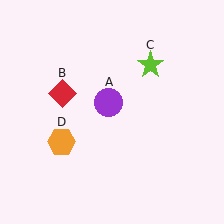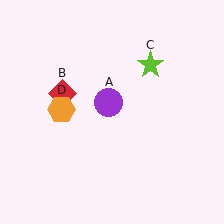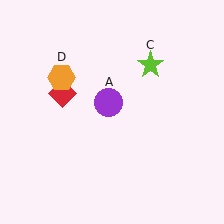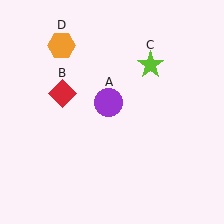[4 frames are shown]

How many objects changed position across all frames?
1 object changed position: orange hexagon (object D).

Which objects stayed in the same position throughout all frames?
Purple circle (object A) and red diamond (object B) and lime star (object C) remained stationary.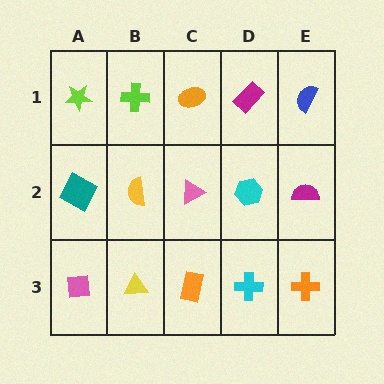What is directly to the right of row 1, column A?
A lime cross.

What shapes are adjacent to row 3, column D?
A cyan hexagon (row 2, column D), an orange rectangle (row 3, column C), an orange cross (row 3, column E).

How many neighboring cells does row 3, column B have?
3.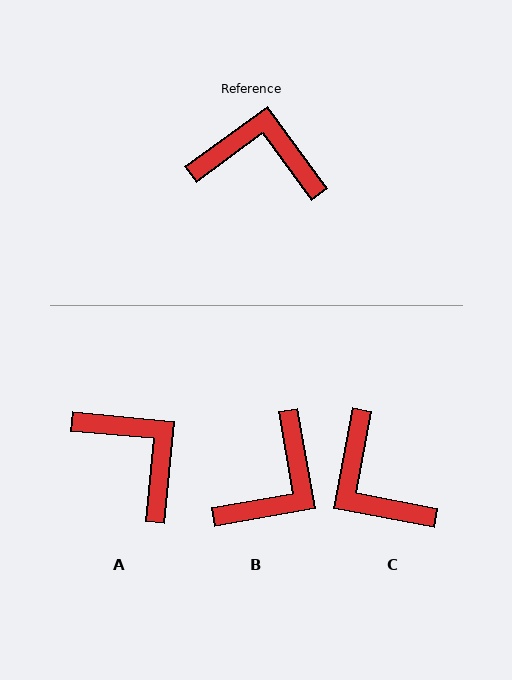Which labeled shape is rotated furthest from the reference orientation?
C, about 133 degrees away.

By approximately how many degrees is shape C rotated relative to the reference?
Approximately 133 degrees counter-clockwise.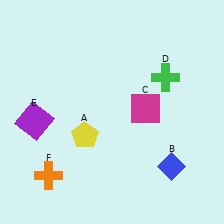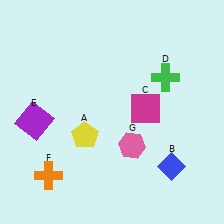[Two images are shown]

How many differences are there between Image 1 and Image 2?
There is 1 difference between the two images.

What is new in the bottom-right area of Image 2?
A pink hexagon (G) was added in the bottom-right area of Image 2.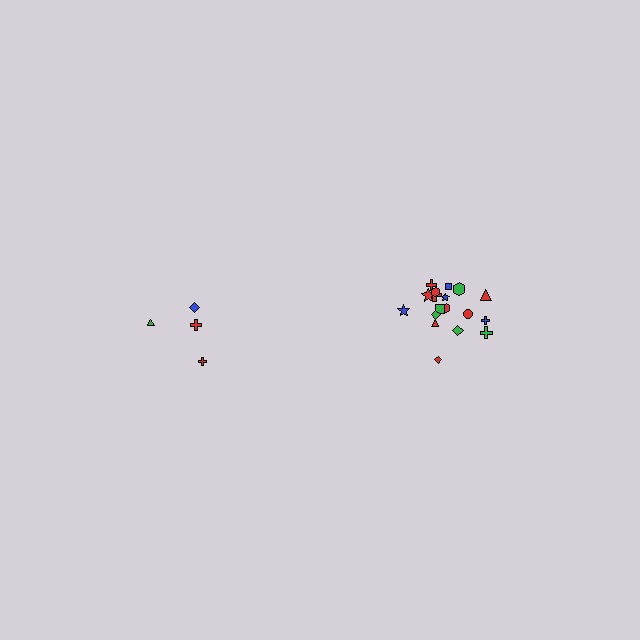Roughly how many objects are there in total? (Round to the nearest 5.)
Roughly 20 objects in total.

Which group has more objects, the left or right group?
The right group.